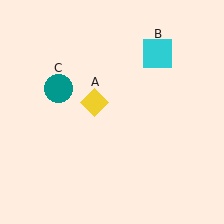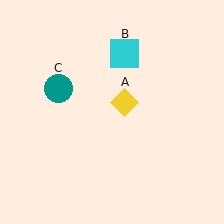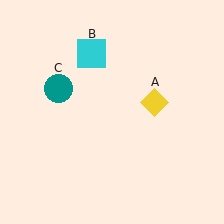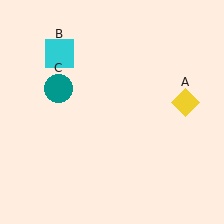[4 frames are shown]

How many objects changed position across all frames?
2 objects changed position: yellow diamond (object A), cyan square (object B).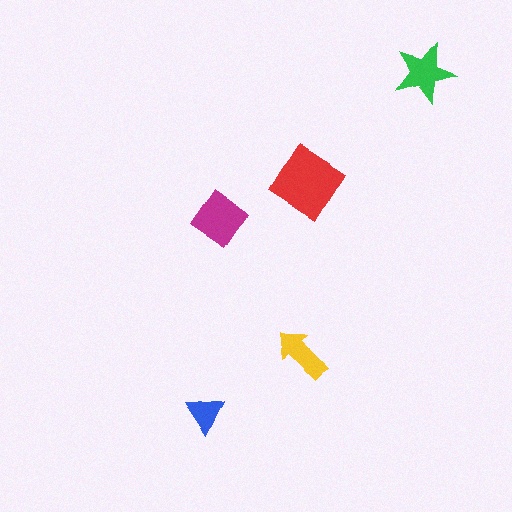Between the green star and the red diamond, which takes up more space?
The red diamond.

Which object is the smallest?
The blue triangle.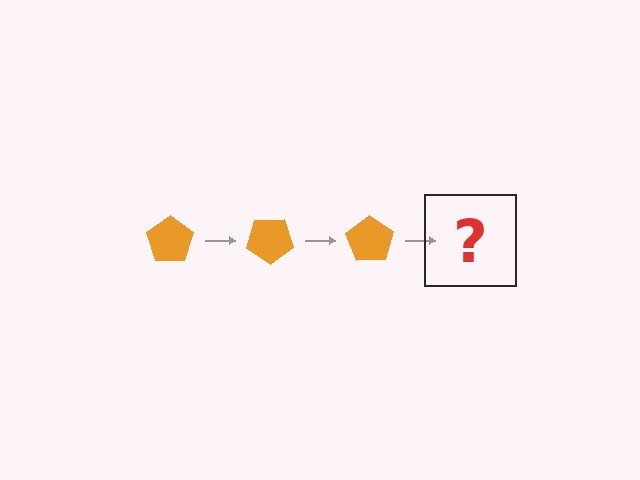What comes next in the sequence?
The next element should be an orange pentagon rotated 105 degrees.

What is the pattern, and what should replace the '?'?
The pattern is that the pentagon rotates 35 degrees each step. The '?' should be an orange pentagon rotated 105 degrees.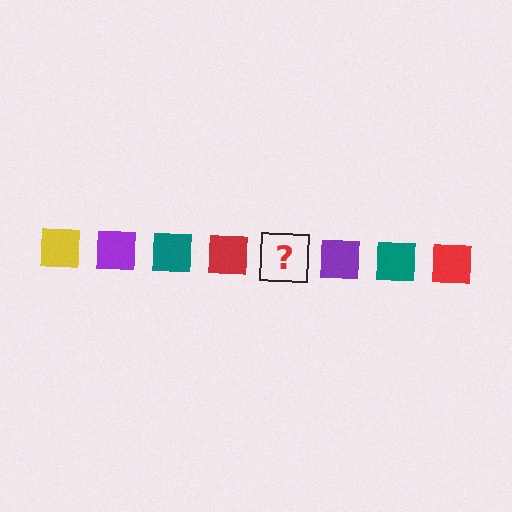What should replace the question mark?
The question mark should be replaced with a yellow square.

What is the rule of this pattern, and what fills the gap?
The rule is that the pattern cycles through yellow, purple, teal, red squares. The gap should be filled with a yellow square.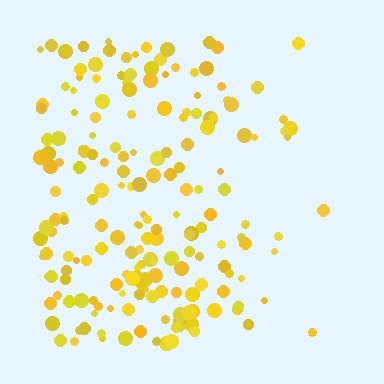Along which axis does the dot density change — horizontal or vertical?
Horizontal.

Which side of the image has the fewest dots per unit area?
The right.